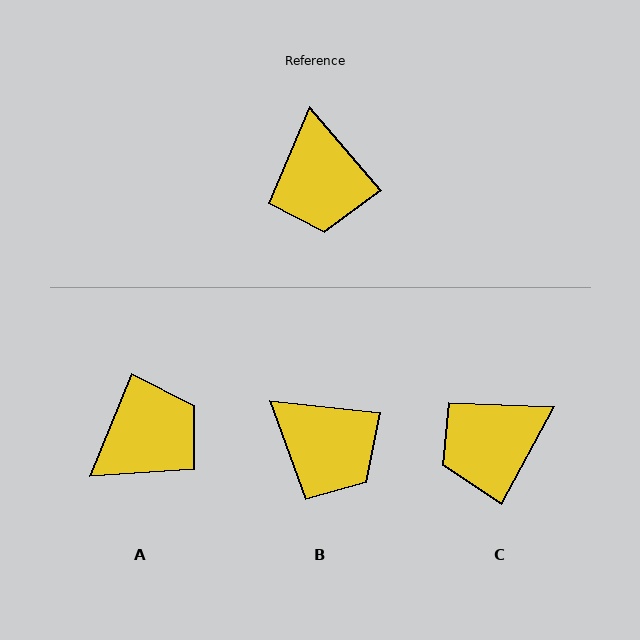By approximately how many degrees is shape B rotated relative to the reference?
Approximately 43 degrees counter-clockwise.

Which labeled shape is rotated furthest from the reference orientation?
A, about 117 degrees away.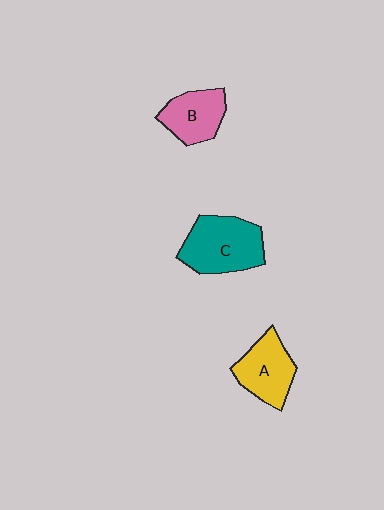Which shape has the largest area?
Shape C (teal).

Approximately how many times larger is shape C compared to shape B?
Approximately 1.4 times.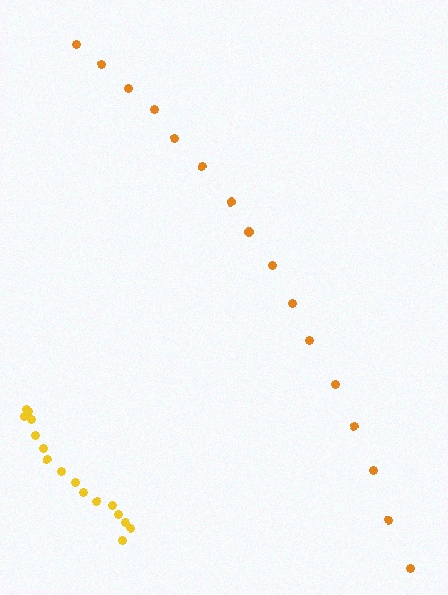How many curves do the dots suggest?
There are 2 distinct paths.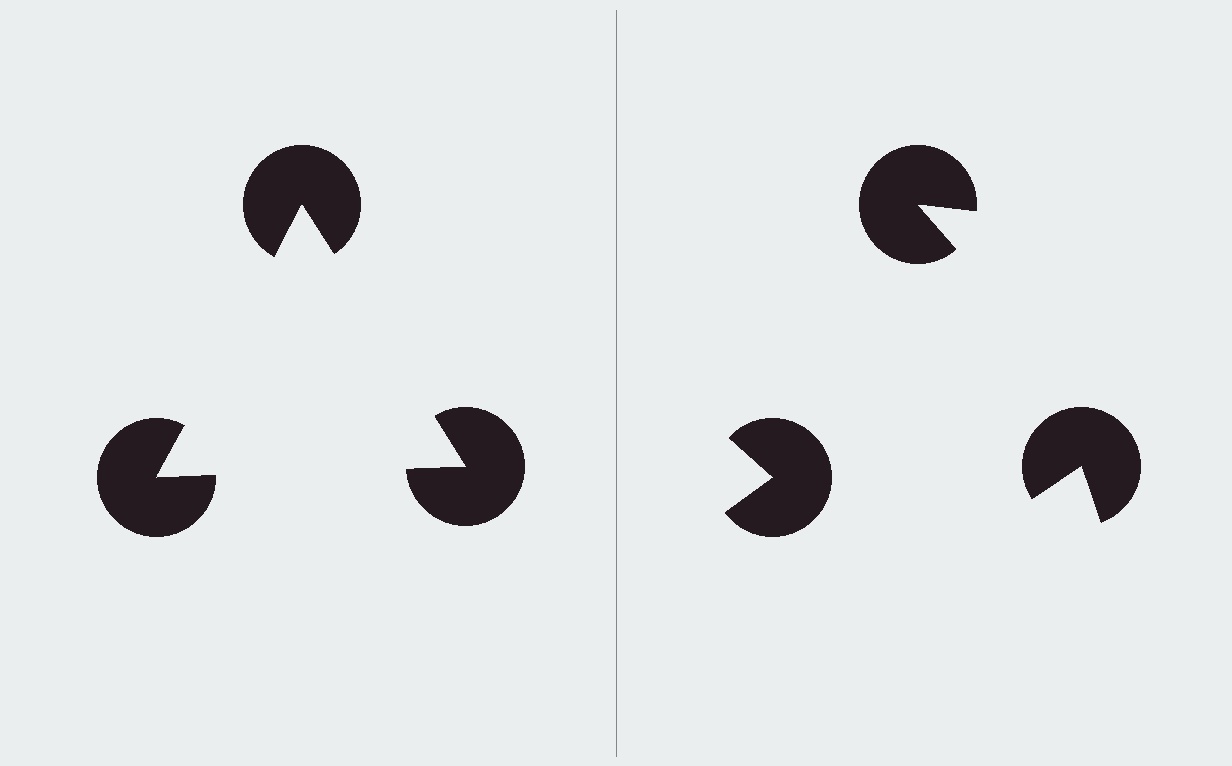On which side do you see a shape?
An illusory triangle appears on the left side. On the right side the wedge cuts are rotated, so no coherent shape forms.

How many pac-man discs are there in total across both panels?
6 — 3 on each side.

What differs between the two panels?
The pac-man discs are positioned identically on both sides; only the wedge orientations differ. On the left they align to a triangle; on the right they are misaligned.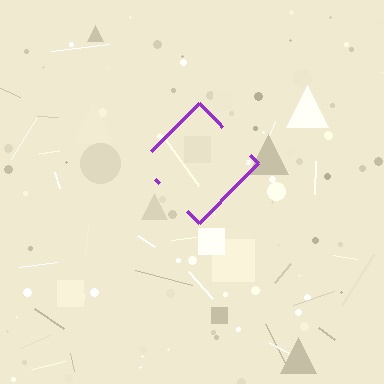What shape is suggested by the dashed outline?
The dashed outline suggests a diamond.